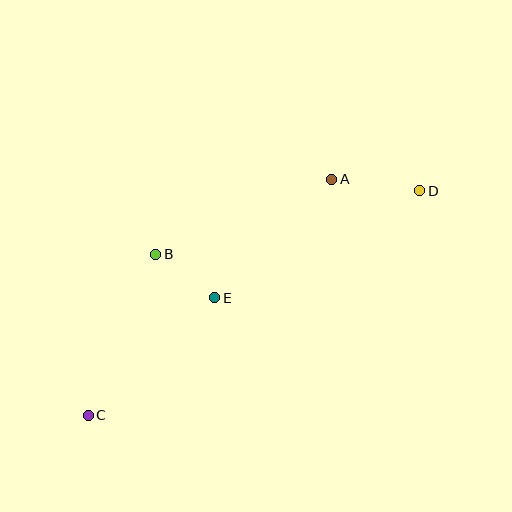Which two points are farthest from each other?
Points C and D are farthest from each other.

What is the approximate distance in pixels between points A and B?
The distance between A and B is approximately 191 pixels.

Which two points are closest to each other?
Points B and E are closest to each other.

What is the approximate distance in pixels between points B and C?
The distance between B and C is approximately 175 pixels.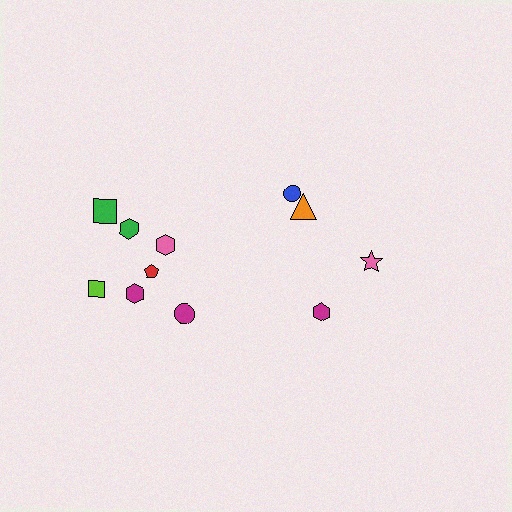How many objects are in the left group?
There are 7 objects.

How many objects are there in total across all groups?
There are 11 objects.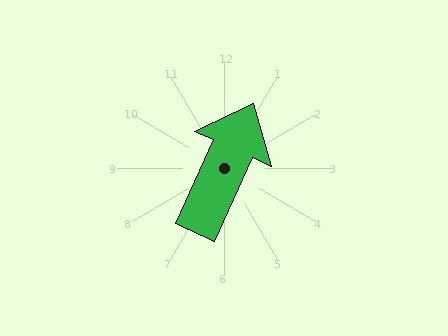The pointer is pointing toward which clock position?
Roughly 1 o'clock.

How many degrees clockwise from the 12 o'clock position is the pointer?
Approximately 24 degrees.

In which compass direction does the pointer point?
Northeast.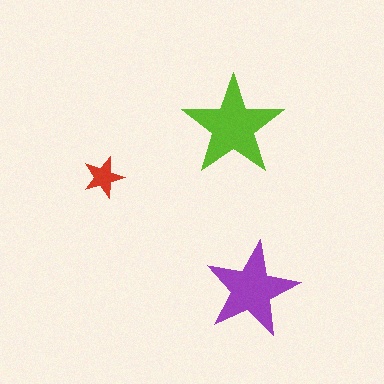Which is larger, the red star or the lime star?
The lime one.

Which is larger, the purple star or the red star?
The purple one.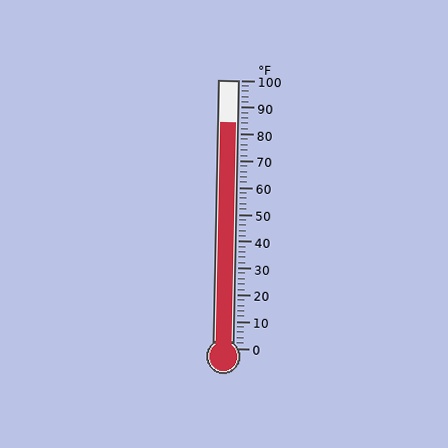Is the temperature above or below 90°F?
The temperature is below 90°F.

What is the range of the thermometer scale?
The thermometer scale ranges from 0°F to 100°F.